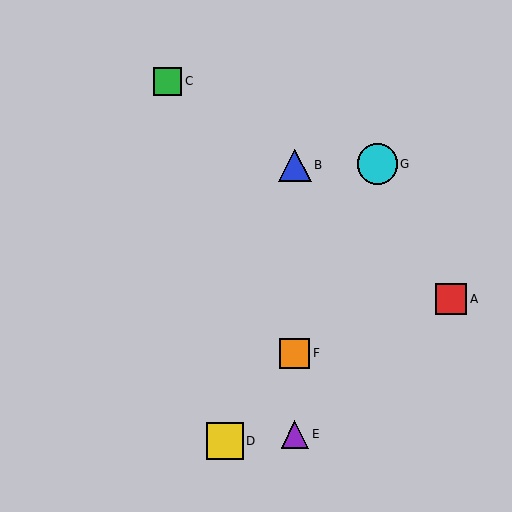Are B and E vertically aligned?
Yes, both are at x≈295.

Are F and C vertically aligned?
No, F is at x≈295 and C is at x≈167.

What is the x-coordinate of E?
Object E is at x≈295.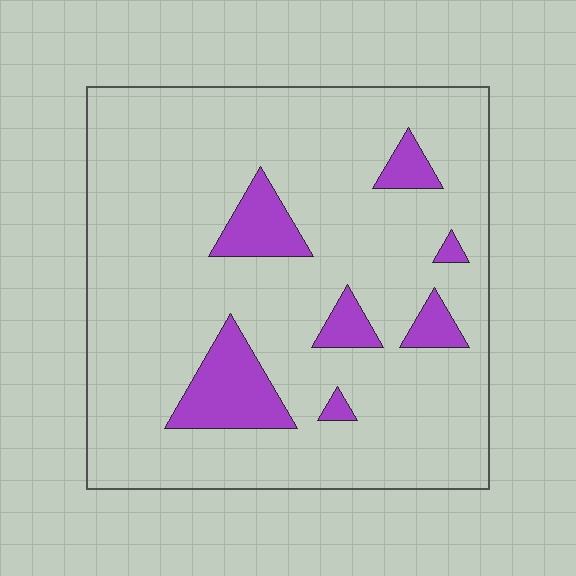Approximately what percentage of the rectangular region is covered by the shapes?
Approximately 15%.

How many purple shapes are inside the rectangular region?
7.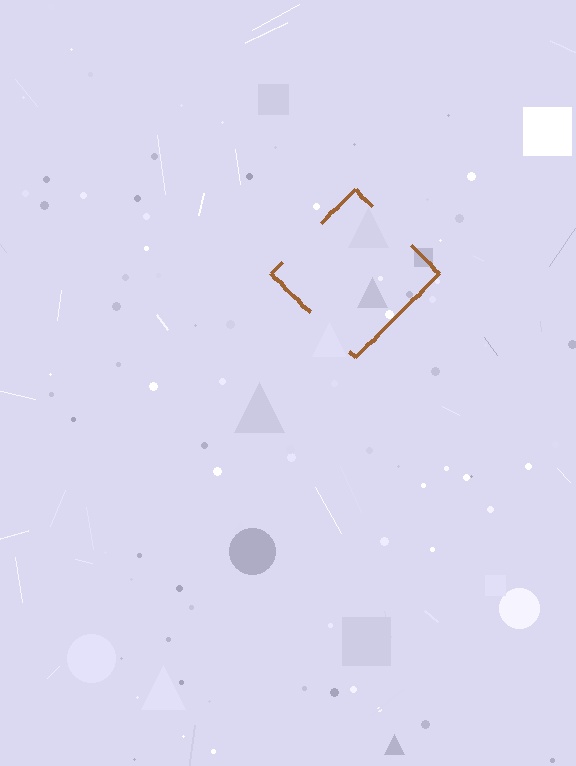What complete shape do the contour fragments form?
The contour fragments form a diamond.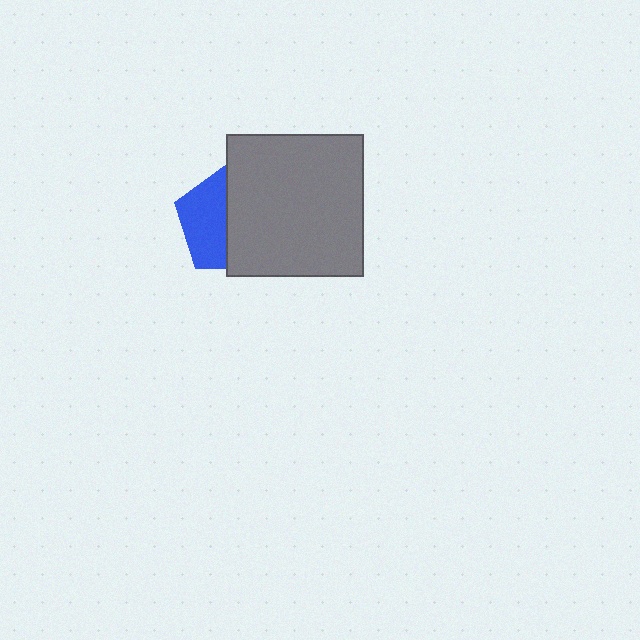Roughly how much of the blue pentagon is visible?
A small part of it is visible (roughly 44%).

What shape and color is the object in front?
The object in front is a gray rectangle.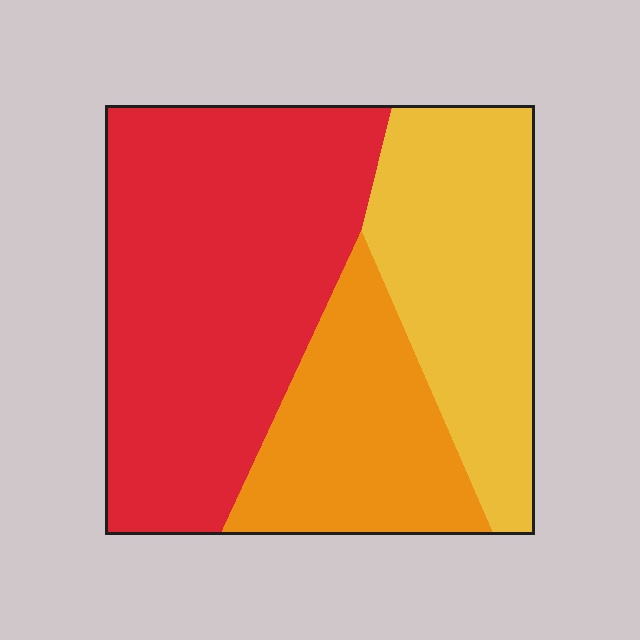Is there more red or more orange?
Red.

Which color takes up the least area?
Orange, at roughly 25%.